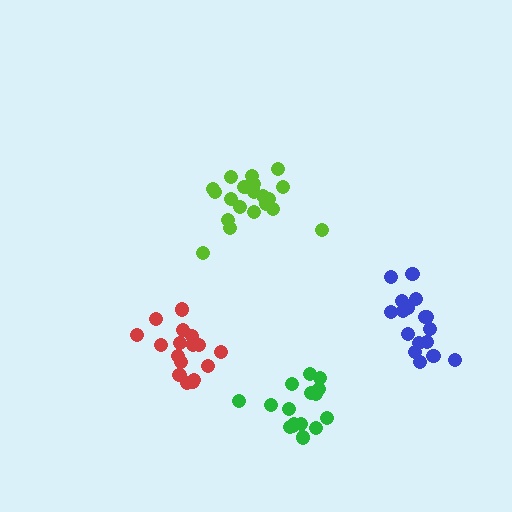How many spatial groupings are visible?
There are 4 spatial groupings.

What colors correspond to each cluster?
The clusters are colored: red, lime, green, blue.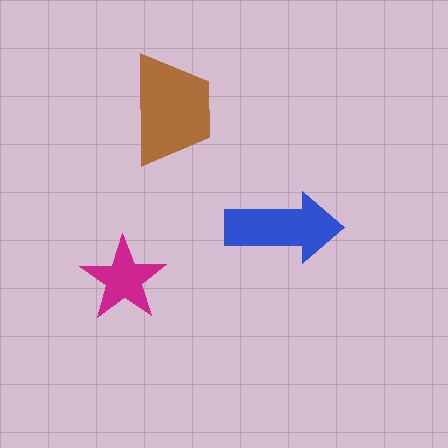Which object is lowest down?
The magenta star is bottommost.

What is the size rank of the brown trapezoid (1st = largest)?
1st.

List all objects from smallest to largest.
The magenta star, the blue arrow, the brown trapezoid.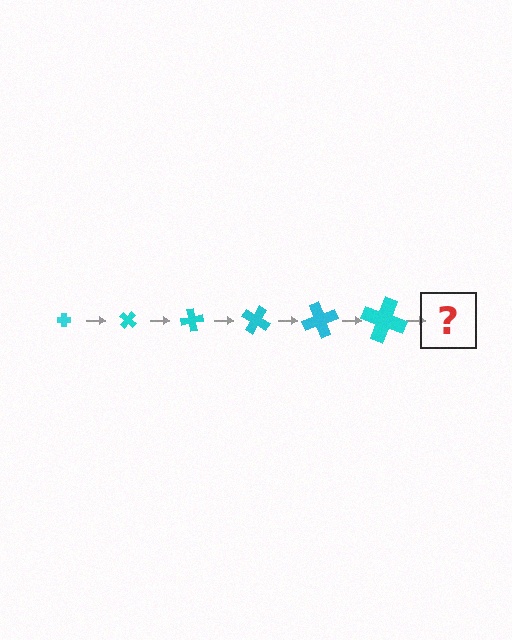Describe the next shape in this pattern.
It should be a cross, larger than the previous one and rotated 240 degrees from the start.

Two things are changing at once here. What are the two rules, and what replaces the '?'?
The two rules are that the cross grows larger each step and it rotates 40 degrees each step. The '?' should be a cross, larger than the previous one and rotated 240 degrees from the start.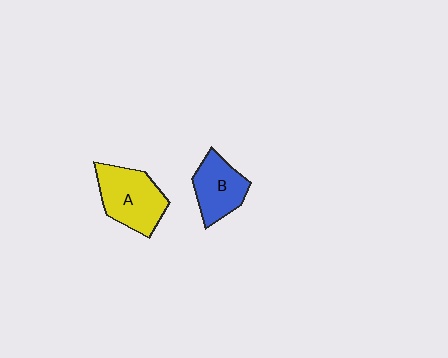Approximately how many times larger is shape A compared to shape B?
Approximately 1.3 times.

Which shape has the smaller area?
Shape B (blue).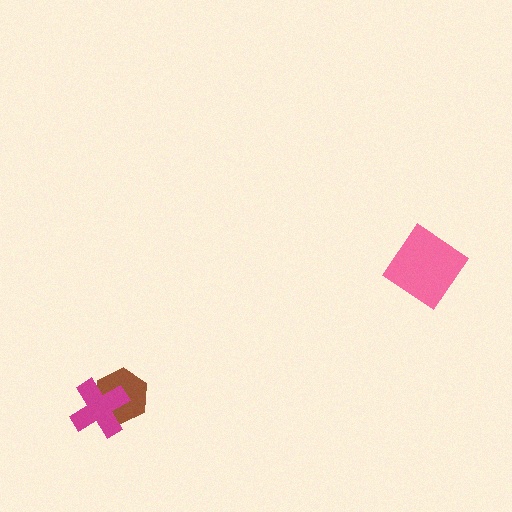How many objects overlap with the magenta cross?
1 object overlaps with the magenta cross.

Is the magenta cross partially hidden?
No, no other shape covers it.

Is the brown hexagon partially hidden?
Yes, it is partially covered by another shape.